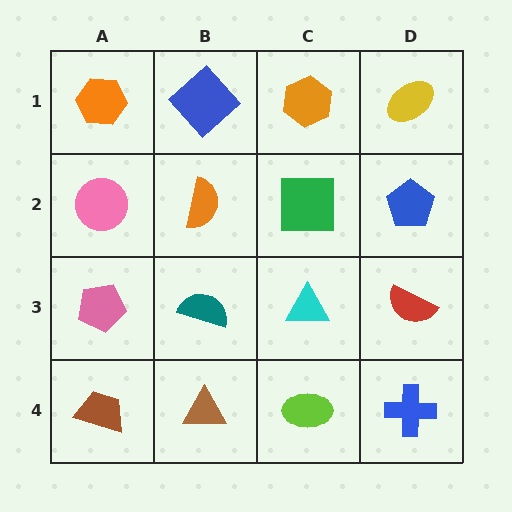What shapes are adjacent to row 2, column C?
An orange hexagon (row 1, column C), a cyan triangle (row 3, column C), an orange semicircle (row 2, column B), a blue pentagon (row 2, column D).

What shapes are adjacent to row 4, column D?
A red semicircle (row 3, column D), a lime ellipse (row 4, column C).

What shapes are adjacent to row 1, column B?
An orange semicircle (row 2, column B), an orange hexagon (row 1, column A), an orange hexagon (row 1, column C).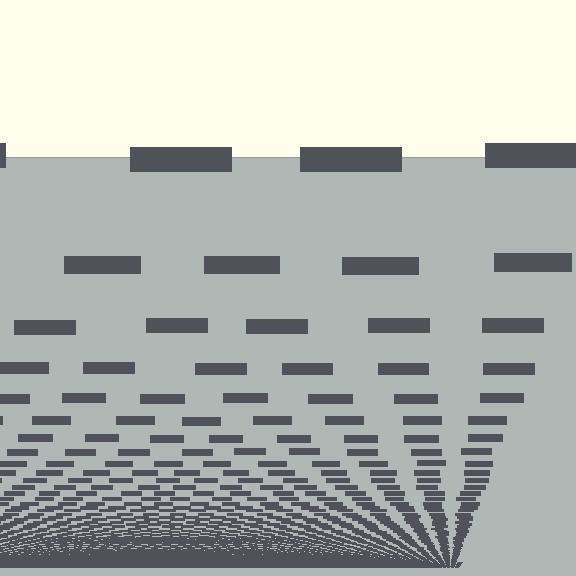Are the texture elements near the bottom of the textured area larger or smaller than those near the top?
Smaller. The gradient is inverted — elements near the bottom are smaller and denser.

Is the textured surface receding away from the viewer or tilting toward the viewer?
The surface appears to tilt toward the viewer. Texture elements get larger and sparser toward the top.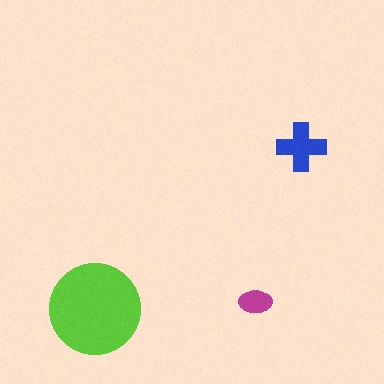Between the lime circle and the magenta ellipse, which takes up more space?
The lime circle.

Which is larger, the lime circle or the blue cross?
The lime circle.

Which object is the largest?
The lime circle.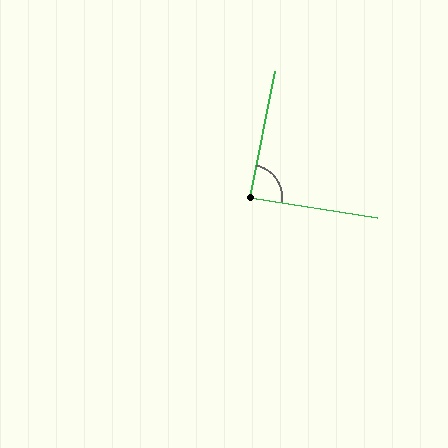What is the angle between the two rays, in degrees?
Approximately 87 degrees.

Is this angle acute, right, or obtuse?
It is approximately a right angle.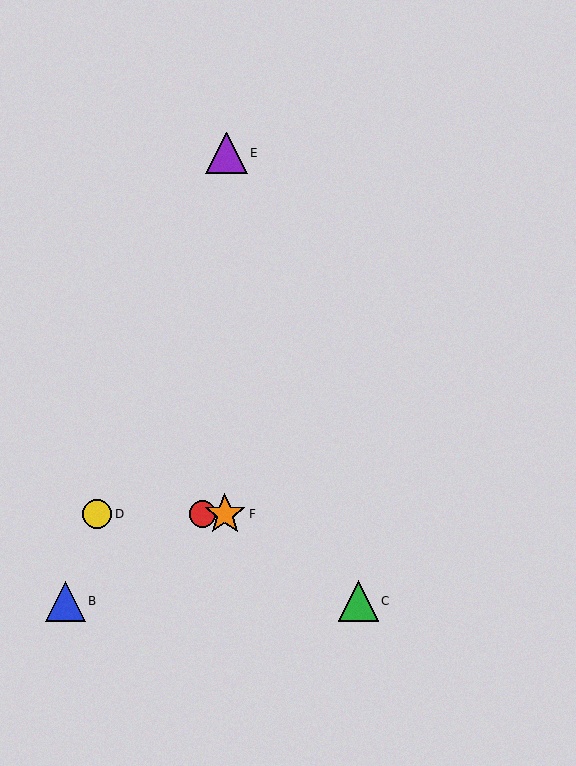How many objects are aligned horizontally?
3 objects (A, D, F) are aligned horizontally.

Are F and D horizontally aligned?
Yes, both are at y≈514.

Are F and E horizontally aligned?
No, F is at y≈514 and E is at y≈153.